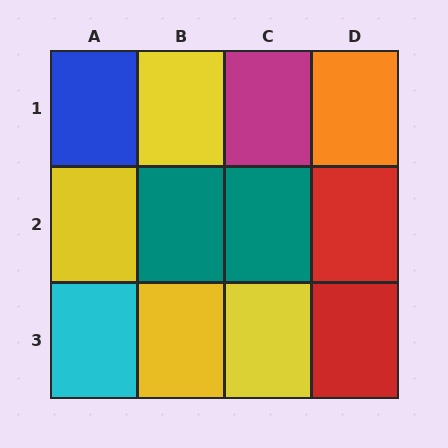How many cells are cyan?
1 cell is cyan.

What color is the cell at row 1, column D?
Orange.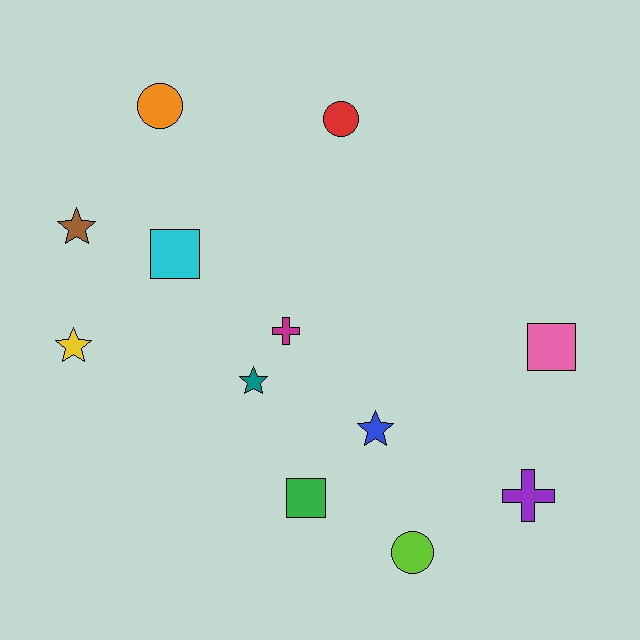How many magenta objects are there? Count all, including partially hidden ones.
There is 1 magenta object.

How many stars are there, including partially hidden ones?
There are 4 stars.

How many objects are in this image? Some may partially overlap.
There are 12 objects.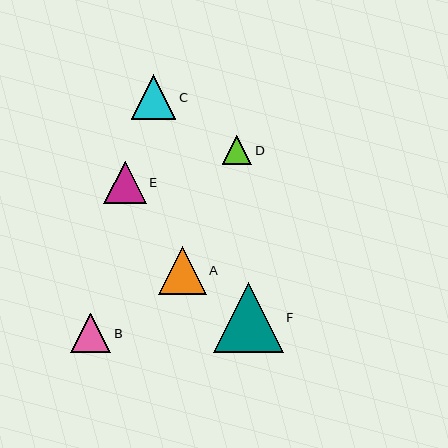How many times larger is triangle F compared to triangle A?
Triangle F is approximately 1.5 times the size of triangle A.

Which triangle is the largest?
Triangle F is the largest with a size of approximately 70 pixels.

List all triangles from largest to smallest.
From largest to smallest: F, A, C, E, B, D.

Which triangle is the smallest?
Triangle D is the smallest with a size of approximately 29 pixels.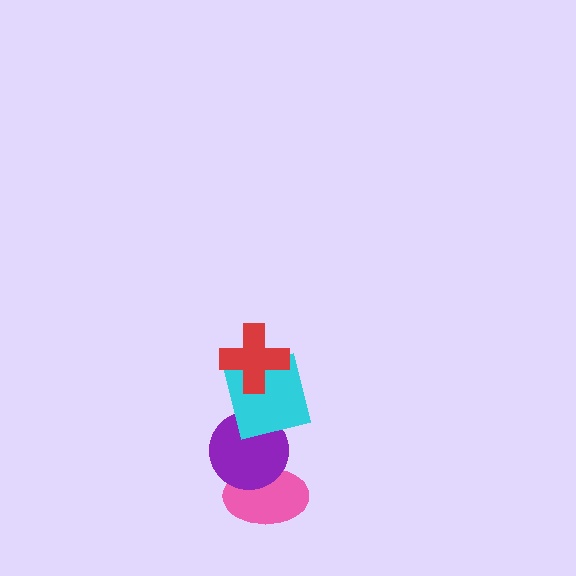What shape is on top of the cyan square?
The red cross is on top of the cyan square.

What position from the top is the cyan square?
The cyan square is 2nd from the top.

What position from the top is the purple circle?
The purple circle is 3rd from the top.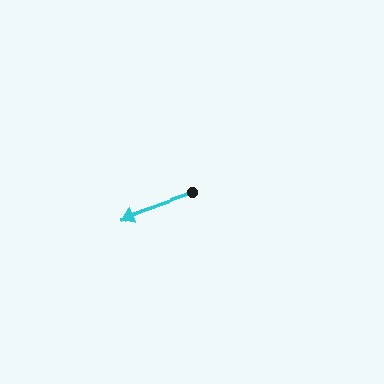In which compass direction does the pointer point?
West.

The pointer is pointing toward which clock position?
Roughly 8 o'clock.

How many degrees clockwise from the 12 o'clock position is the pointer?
Approximately 250 degrees.